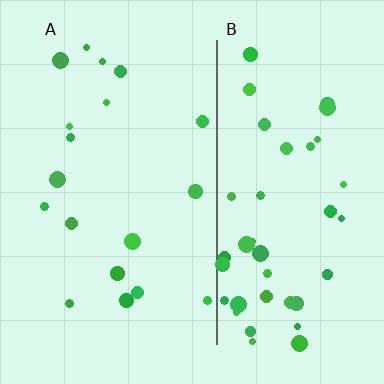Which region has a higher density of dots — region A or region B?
B (the right).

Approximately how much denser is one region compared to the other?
Approximately 2.3× — region B over region A.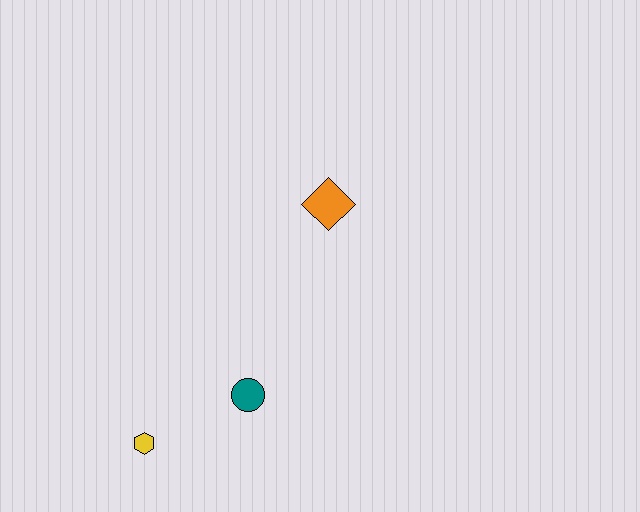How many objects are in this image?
There are 3 objects.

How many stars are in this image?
There are no stars.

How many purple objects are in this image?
There are no purple objects.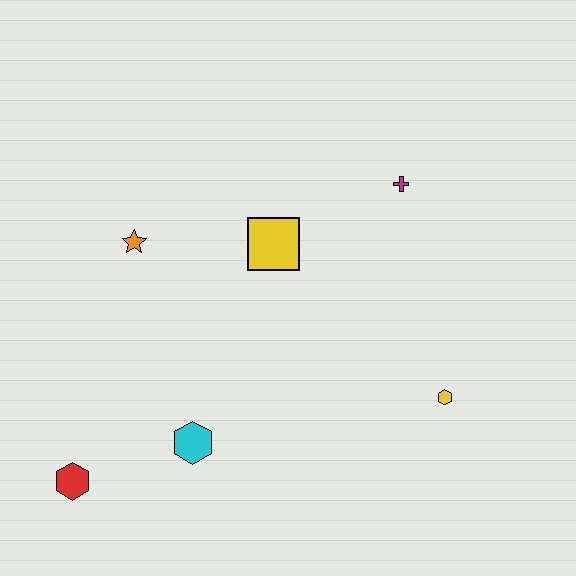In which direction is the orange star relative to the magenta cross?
The orange star is to the left of the magenta cross.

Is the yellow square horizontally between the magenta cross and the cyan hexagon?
Yes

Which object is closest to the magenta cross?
The yellow square is closest to the magenta cross.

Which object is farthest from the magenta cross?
The red hexagon is farthest from the magenta cross.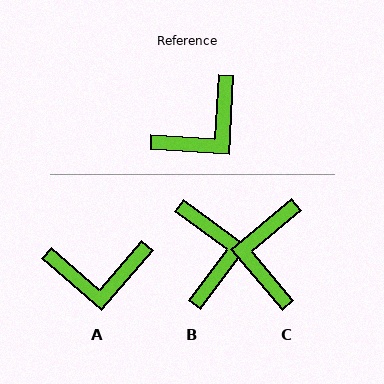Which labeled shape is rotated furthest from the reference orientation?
C, about 136 degrees away.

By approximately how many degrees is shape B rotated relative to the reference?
Approximately 57 degrees counter-clockwise.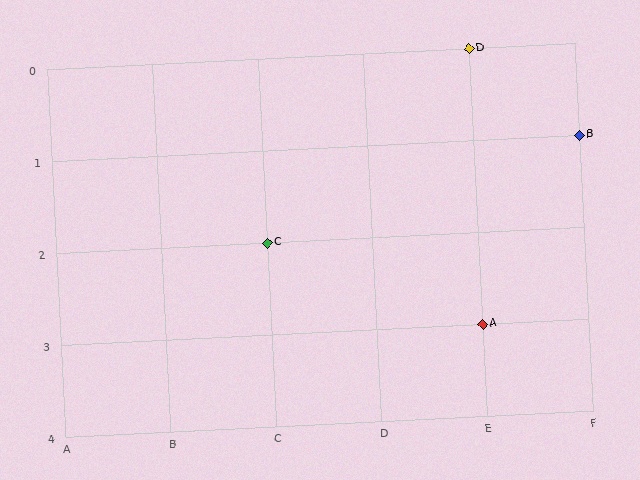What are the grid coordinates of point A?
Point A is at grid coordinates (E, 3).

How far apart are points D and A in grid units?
Points D and A are 3 rows apart.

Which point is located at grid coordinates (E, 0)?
Point D is at (E, 0).